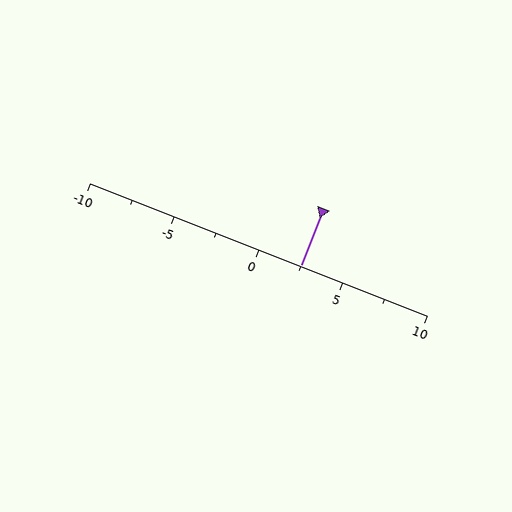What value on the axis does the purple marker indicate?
The marker indicates approximately 2.5.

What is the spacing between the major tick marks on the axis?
The major ticks are spaced 5 apart.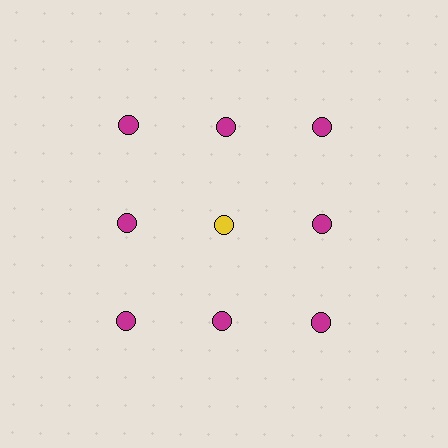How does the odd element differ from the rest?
It has a different color: yellow instead of magenta.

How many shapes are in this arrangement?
There are 9 shapes arranged in a grid pattern.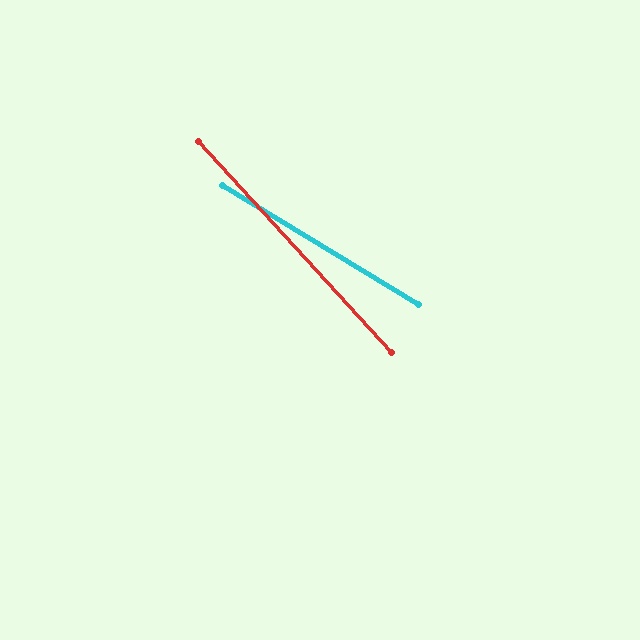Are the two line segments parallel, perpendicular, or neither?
Neither parallel nor perpendicular — they differ by about 16°.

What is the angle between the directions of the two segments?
Approximately 16 degrees.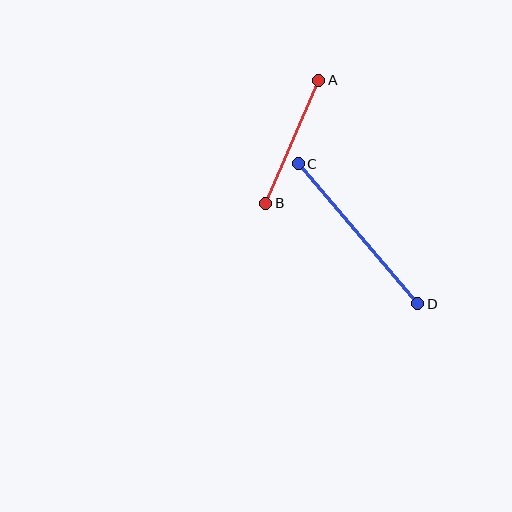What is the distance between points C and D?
The distance is approximately 184 pixels.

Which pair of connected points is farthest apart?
Points C and D are farthest apart.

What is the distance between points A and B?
The distance is approximately 134 pixels.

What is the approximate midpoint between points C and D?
The midpoint is at approximately (358, 234) pixels.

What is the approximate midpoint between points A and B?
The midpoint is at approximately (292, 142) pixels.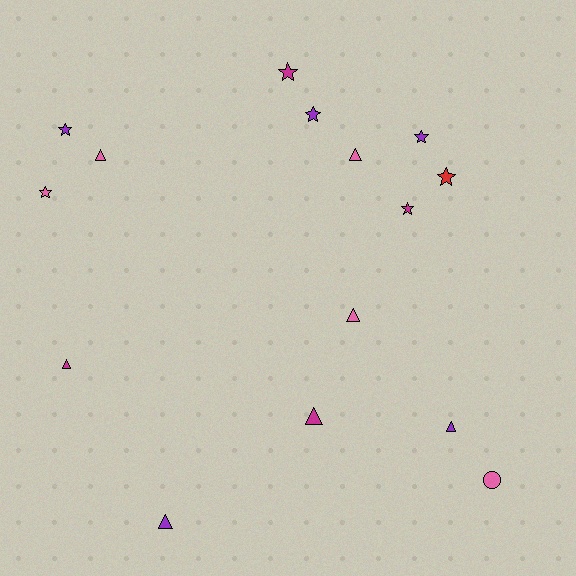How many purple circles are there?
There are no purple circles.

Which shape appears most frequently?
Triangle, with 7 objects.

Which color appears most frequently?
Purple, with 5 objects.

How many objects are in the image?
There are 15 objects.